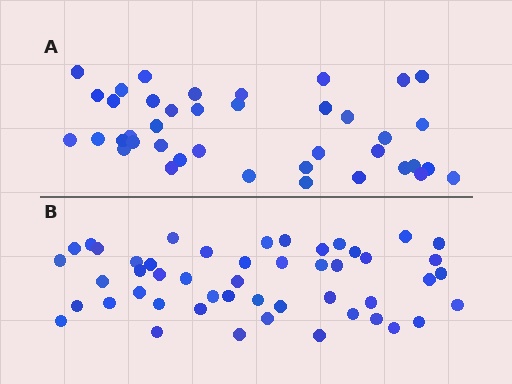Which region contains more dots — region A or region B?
Region B (the bottom region) has more dots.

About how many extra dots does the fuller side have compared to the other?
Region B has roughly 8 or so more dots than region A.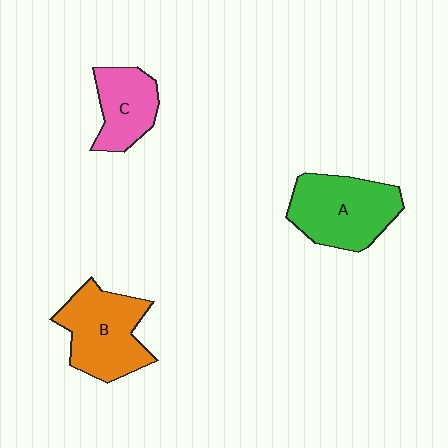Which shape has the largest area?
Shape A (green).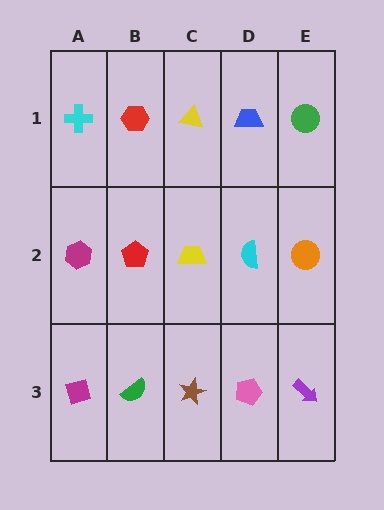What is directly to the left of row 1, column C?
A red hexagon.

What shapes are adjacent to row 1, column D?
A cyan semicircle (row 2, column D), a yellow triangle (row 1, column C), a green circle (row 1, column E).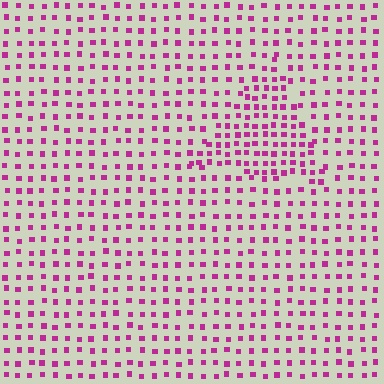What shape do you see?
I see a triangle.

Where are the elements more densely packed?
The elements are more densely packed inside the triangle boundary.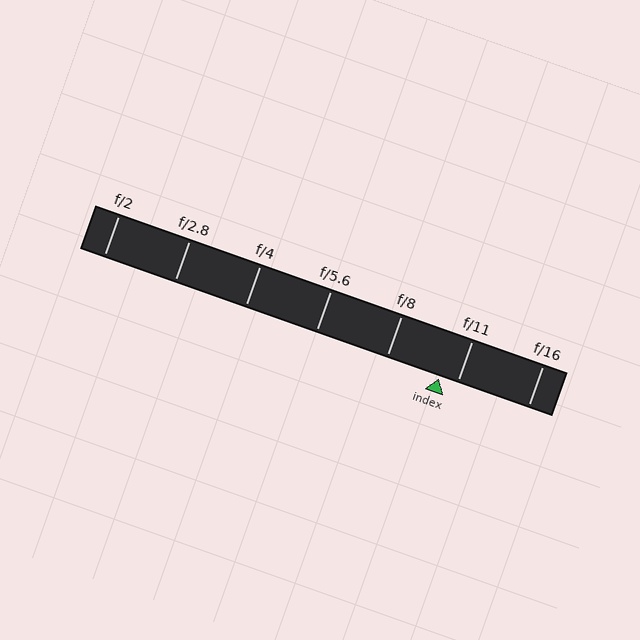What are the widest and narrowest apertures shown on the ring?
The widest aperture shown is f/2 and the narrowest is f/16.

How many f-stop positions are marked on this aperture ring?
There are 7 f-stop positions marked.